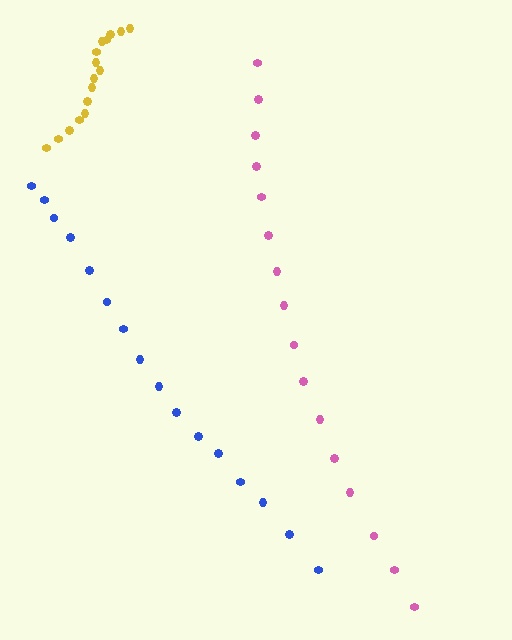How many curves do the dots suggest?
There are 3 distinct paths.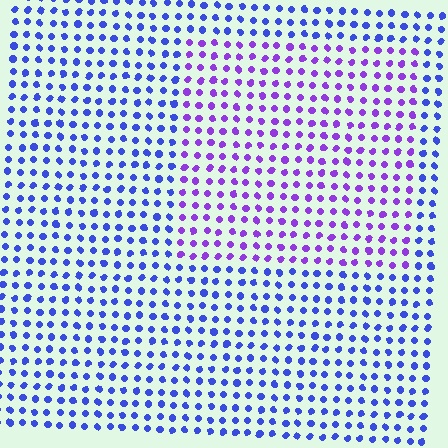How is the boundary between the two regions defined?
The boundary is defined purely by a slight shift in hue (about 40 degrees). Spacing, size, and orientation are identical on both sides.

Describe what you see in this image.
The image is filled with small blue elements in a uniform arrangement. A rectangle-shaped region is visible where the elements are tinted to a slightly different hue, forming a subtle color boundary.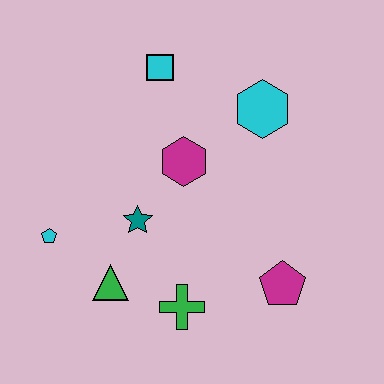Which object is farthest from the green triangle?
The cyan hexagon is farthest from the green triangle.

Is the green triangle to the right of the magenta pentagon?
No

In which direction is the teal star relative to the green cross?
The teal star is above the green cross.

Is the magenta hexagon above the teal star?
Yes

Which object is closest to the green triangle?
The teal star is closest to the green triangle.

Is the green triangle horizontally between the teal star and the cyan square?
No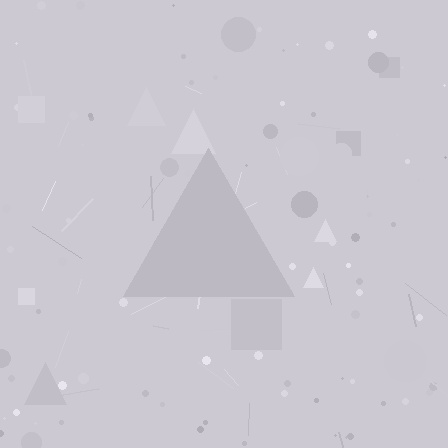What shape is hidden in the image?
A triangle is hidden in the image.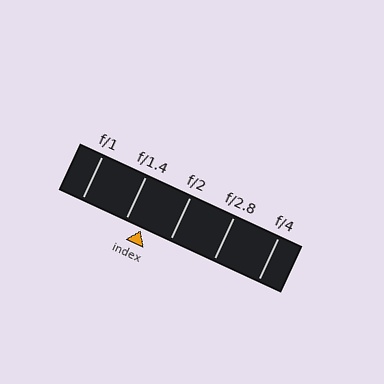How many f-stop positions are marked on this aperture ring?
There are 5 f-stop positions marked.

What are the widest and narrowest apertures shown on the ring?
The widest aperture shown is f/1 and the narrowest is f/4.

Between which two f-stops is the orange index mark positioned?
The index mark is between f/1.4 and f/2.